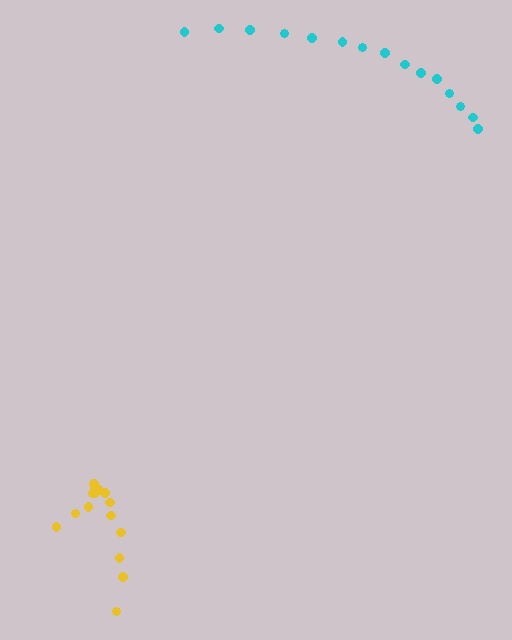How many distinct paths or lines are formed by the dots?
There are 2 distinct paths.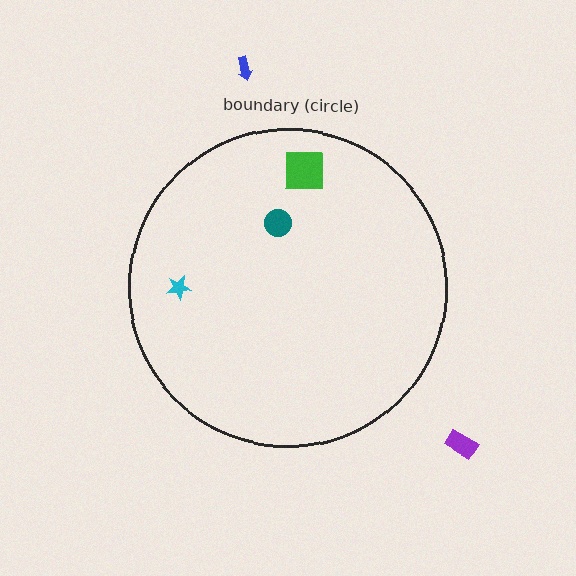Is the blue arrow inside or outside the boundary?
Outside.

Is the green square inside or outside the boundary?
Inside.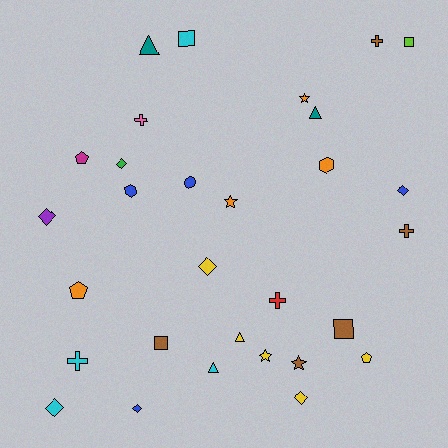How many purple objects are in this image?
There is 1 purple object.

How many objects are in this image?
There are 30 objects.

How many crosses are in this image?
There are 5 crosses.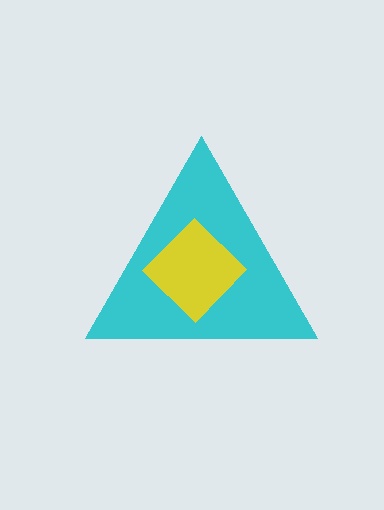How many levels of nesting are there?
2.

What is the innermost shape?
The yellow diamond.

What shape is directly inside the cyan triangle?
The yellow diamond.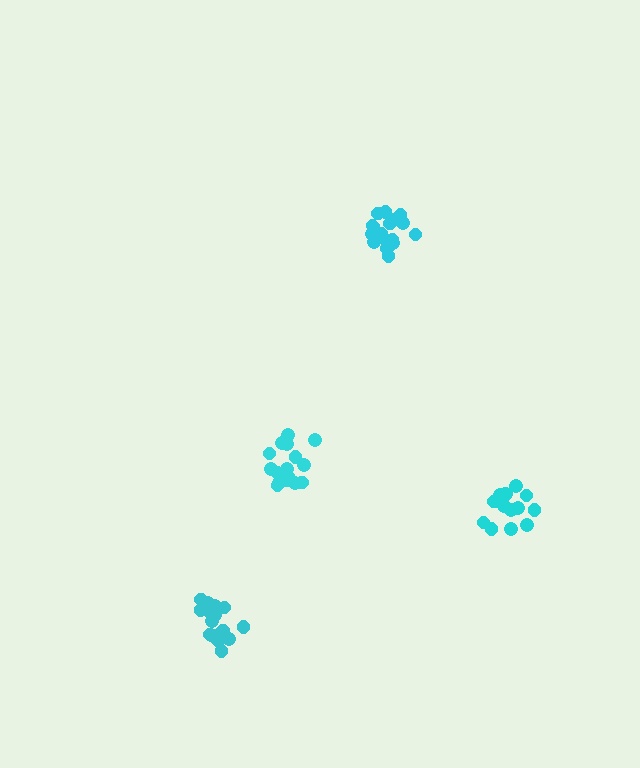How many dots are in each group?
Group 1: 16 dots, Group 2: 17 dots, Group 3: 17 dots, Group 4: 15 dots (65 total).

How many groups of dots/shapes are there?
There are 4 groups.